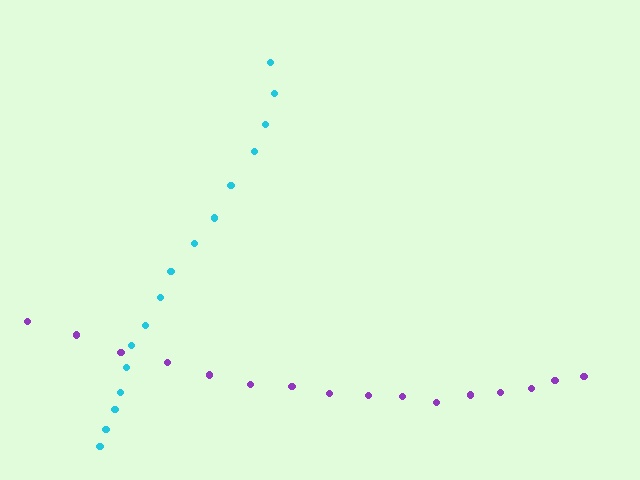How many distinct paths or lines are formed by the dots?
There are 2 distinct paths.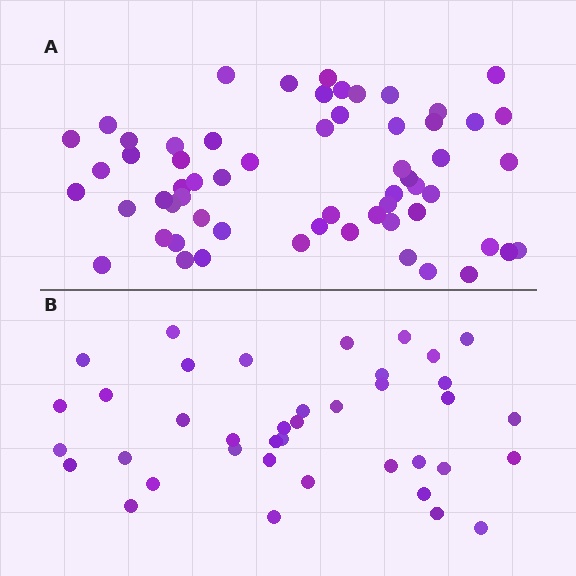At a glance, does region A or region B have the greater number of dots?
Region A (the top region) has more dots.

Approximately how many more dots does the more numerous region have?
Region A has approximately 20 more dots than region B.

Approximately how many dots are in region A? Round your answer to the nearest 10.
About 60 dots.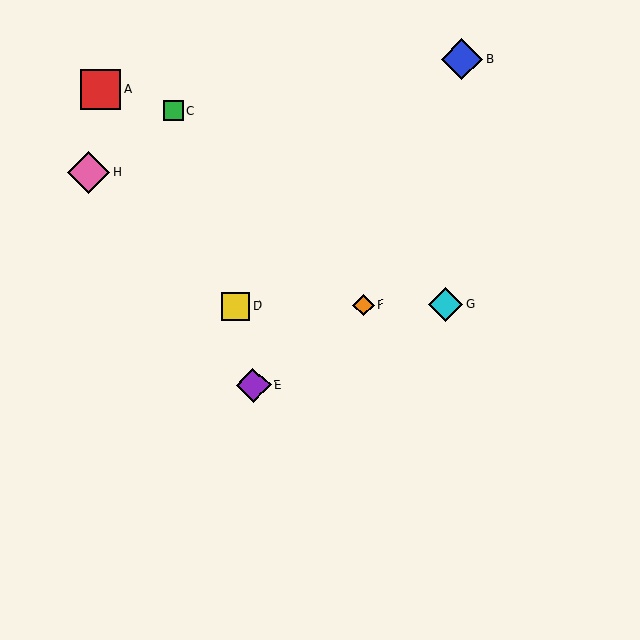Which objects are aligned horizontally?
Objects D, F, G are aligned horizontally.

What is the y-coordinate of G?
Object G is at y≈304.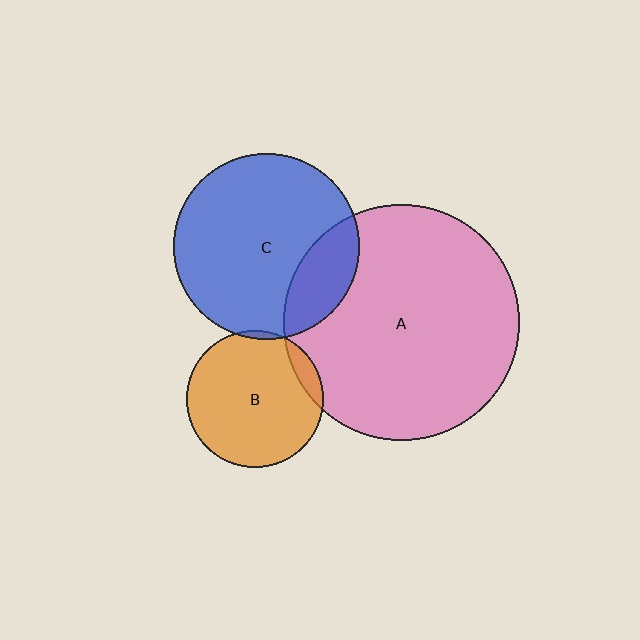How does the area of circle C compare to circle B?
Approximately 1.9 times.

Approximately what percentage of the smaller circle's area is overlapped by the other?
Approximately 20%.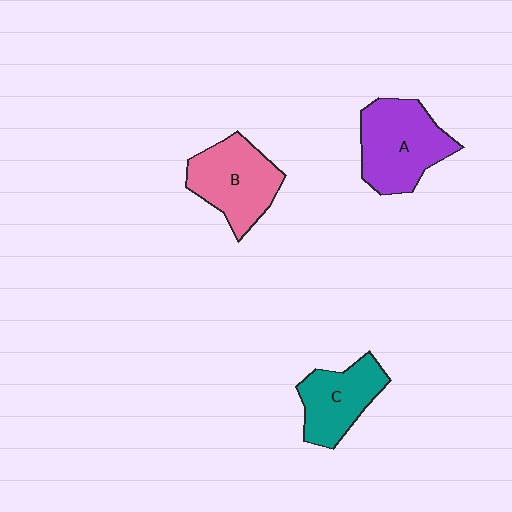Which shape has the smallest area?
Shape C (teal).